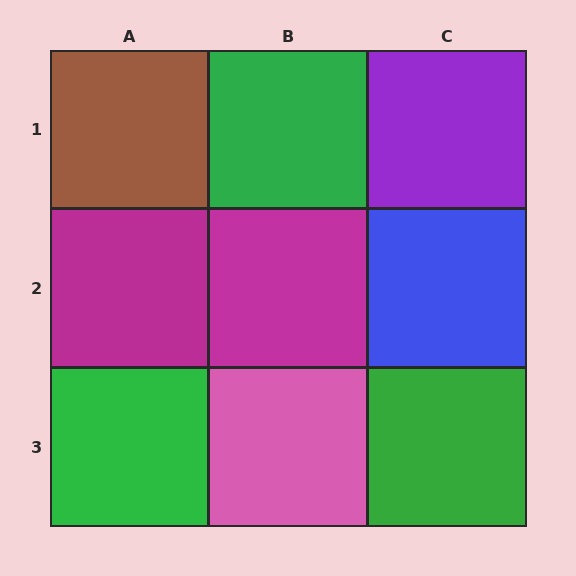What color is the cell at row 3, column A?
Green.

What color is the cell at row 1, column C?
Purple.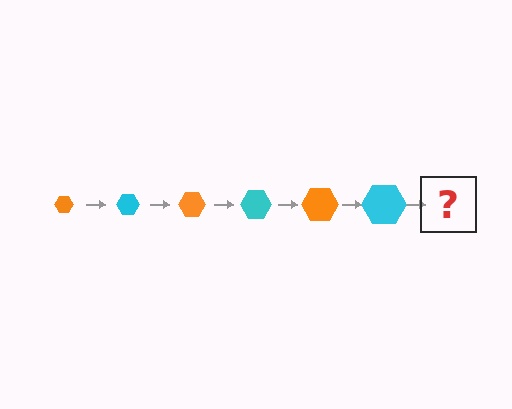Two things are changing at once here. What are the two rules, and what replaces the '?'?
The two rules are that the hexagon grows larger each step and the color cycles through orange and cyan. The '?' should be an orange hexagon, larger than the previous one.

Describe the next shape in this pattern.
It should be an orange hexagon, larger than the previous one.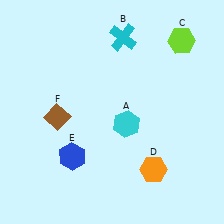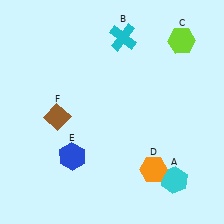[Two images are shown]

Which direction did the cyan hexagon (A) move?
The cyan hexagon (A) moved down.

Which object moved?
The cyan hexagon (A) moved down.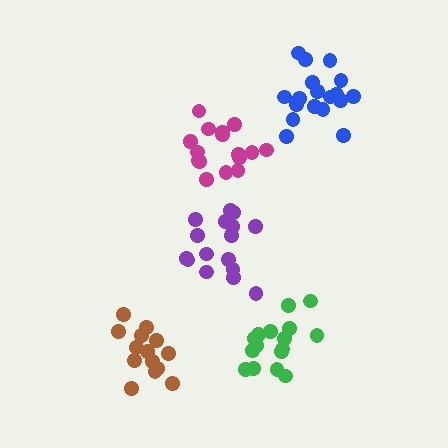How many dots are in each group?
Group 1: 16 dots, Group 2: 16 dots, Group 3: 18 dots, Group 4: 16 dots, Group 5: 14 dots (80 total).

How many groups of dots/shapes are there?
There are 5 groups.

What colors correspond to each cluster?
The clusters are colored: magenta, green, blue, purple, brown.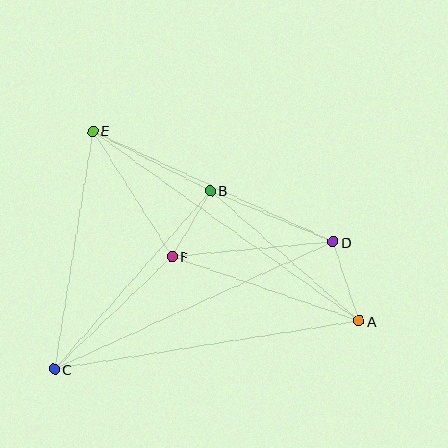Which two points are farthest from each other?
Points A and E are farthest from each other.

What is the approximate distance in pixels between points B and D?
The distance between B and D is approximately 133 pixels.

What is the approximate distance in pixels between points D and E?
The distance between D and E is approximately 265 pixels.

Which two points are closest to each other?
Points B and F are closest to each other.